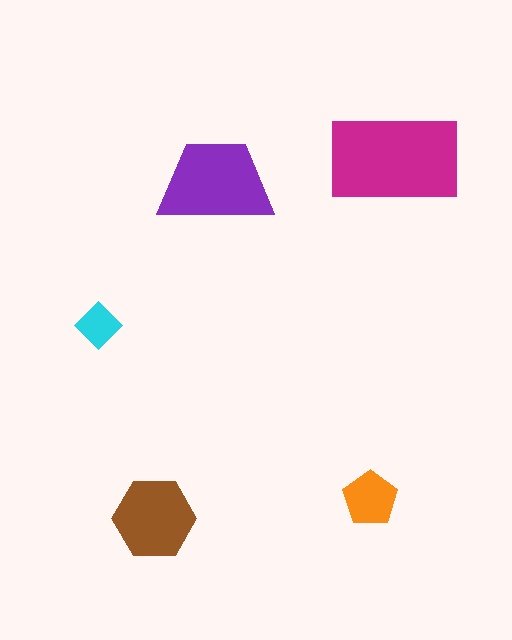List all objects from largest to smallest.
The magenta rectangle, the purple trapezoid, the brown hexagon, the orange pentagon, the cyan diamond.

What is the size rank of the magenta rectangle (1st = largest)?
1st.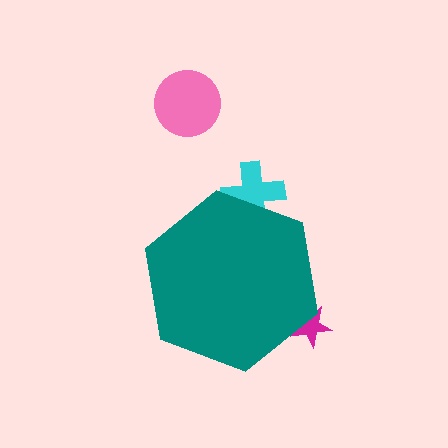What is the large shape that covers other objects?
A teal hexagon.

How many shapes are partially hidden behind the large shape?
2 shapes are partially hidden.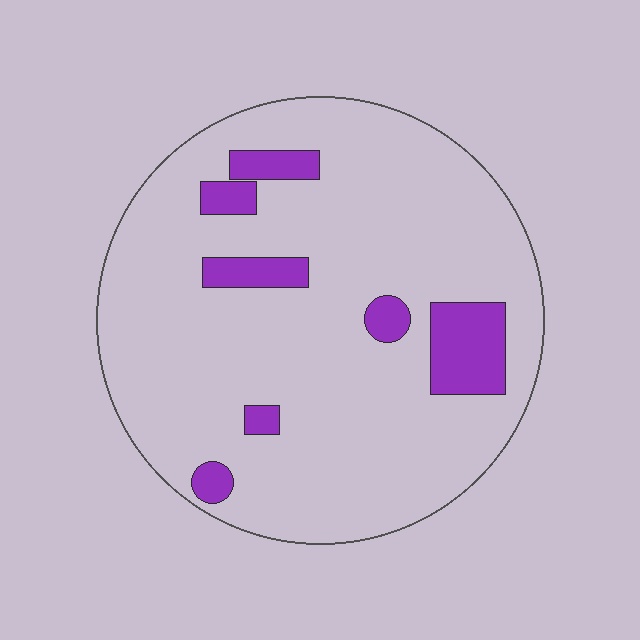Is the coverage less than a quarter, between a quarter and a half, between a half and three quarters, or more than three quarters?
Less than a quarter.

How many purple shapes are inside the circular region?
7.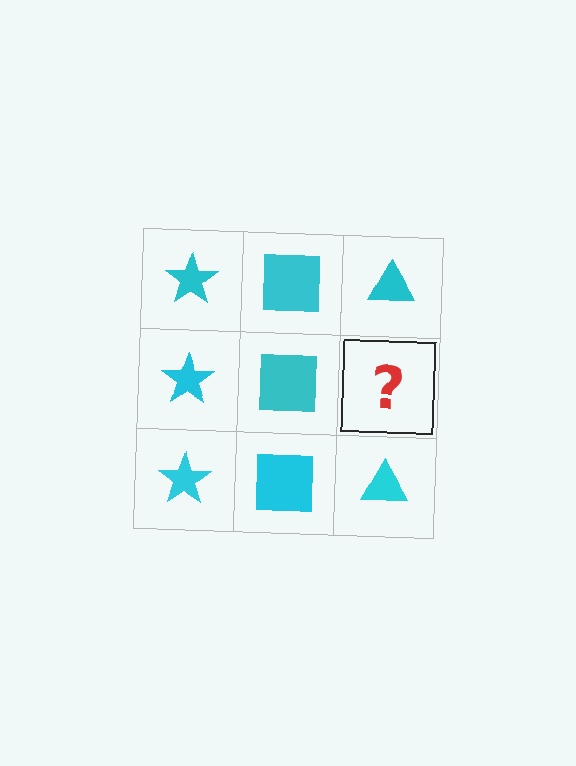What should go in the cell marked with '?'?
The missing cell should contain a cyan triangle.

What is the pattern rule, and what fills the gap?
The rule is that each column has a consistent shape. The gap should be filled with a cyan triangle.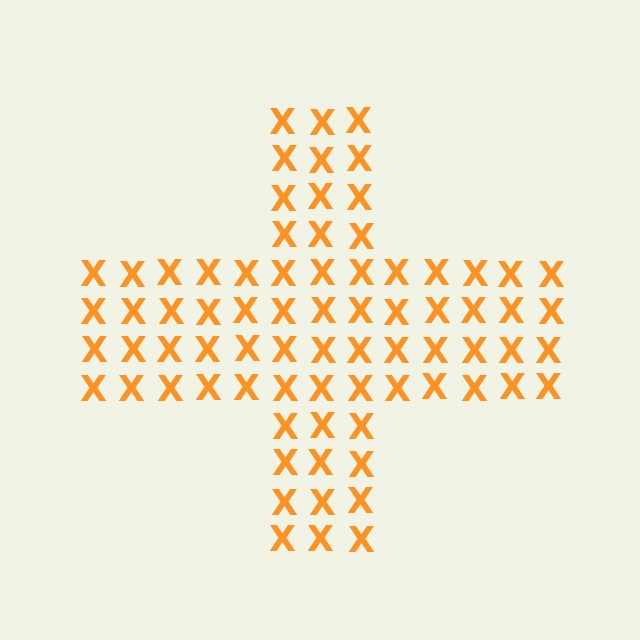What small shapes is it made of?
It is made of small letter X's.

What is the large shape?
The large shape is a cross.